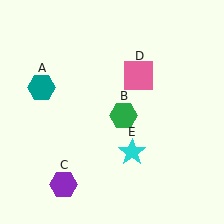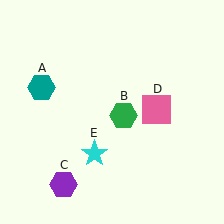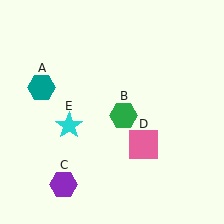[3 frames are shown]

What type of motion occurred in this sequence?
The pink square (object D), cyan star (object E) rotated clockwise around the center of the scene.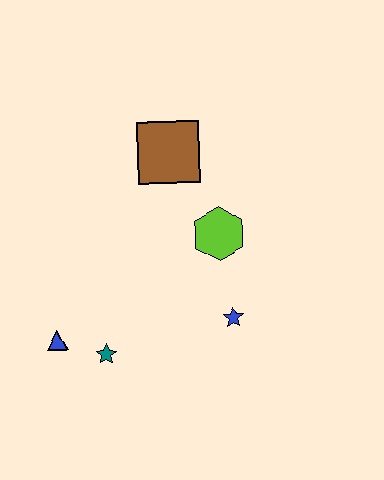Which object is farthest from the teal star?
The brown square is farthest from the teal star.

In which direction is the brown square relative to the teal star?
The brown square is above the teal star.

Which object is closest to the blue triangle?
The teal star is closest to the blue triangle.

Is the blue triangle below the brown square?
Yes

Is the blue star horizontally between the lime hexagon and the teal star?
No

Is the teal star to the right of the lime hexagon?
No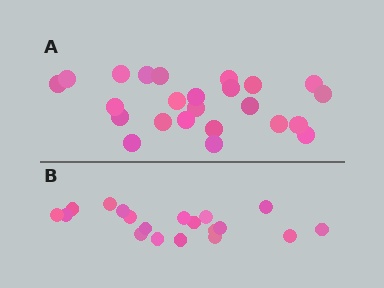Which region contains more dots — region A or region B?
Region A (the top region) has more dots.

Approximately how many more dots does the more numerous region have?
Region A has about 5 more dots than region B.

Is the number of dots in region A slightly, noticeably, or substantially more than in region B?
Region A has noticeably more, but not dramatically so. The ratio is roughly 1.3 to 1.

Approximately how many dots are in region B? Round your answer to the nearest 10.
About 20 dots. (The exact count is 19, which rounds to 20.)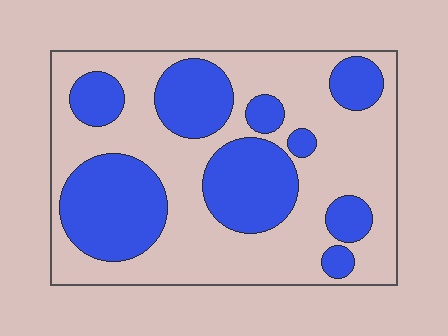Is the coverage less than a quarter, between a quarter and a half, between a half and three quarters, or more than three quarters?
Between a quarter and a half.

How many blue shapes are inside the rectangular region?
9.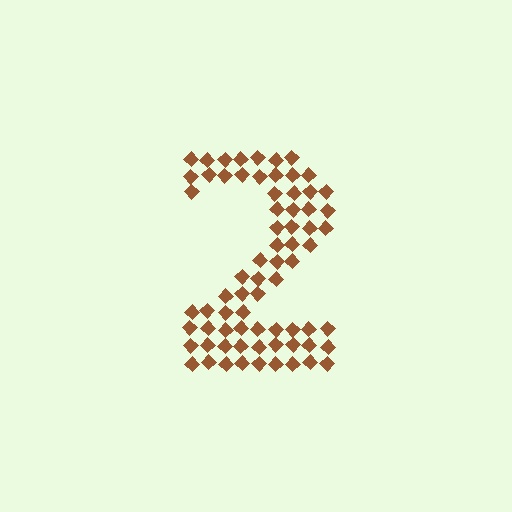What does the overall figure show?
The overall figure shows the digit 2.